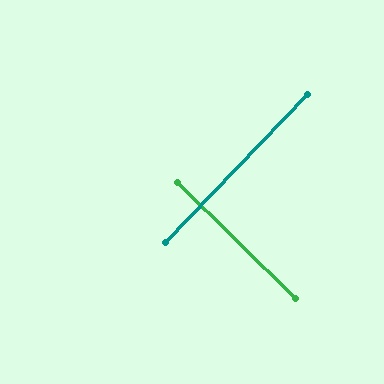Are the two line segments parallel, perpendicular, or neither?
Perpendicular — they meet at approximately 89°.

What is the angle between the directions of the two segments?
Approximately 89 degrees.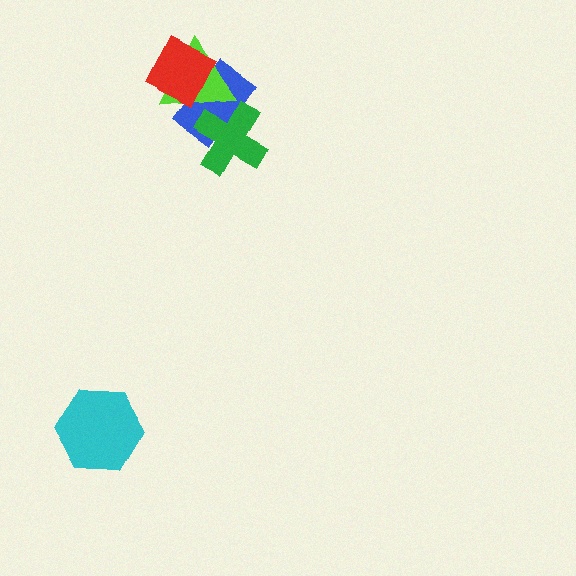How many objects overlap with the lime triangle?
3 objects overlap with the lime triangle.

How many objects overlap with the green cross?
2 objects overlap with the green cross.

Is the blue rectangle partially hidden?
Yes, it is partially covered by another shape.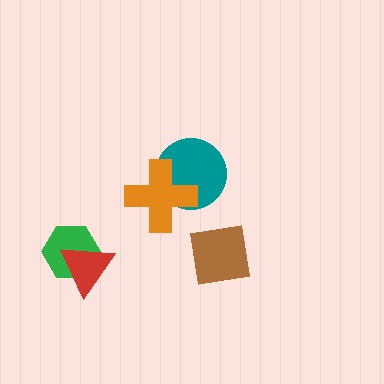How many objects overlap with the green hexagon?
1 object overlaps with the green hexagon.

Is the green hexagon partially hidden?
Yes, it is partially covered by another shape.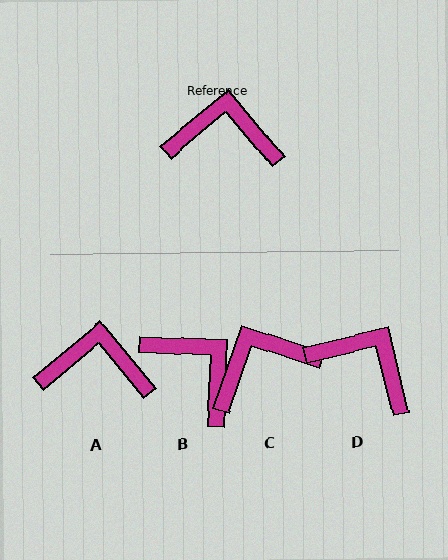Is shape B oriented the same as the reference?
No, it is off by about 42 degrees.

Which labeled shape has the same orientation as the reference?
A.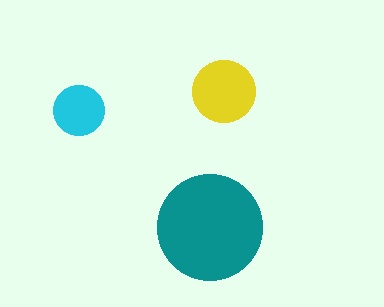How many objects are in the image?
There are 3 objects in the image.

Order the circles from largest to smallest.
the teal one, the yellow one, the cyan one.